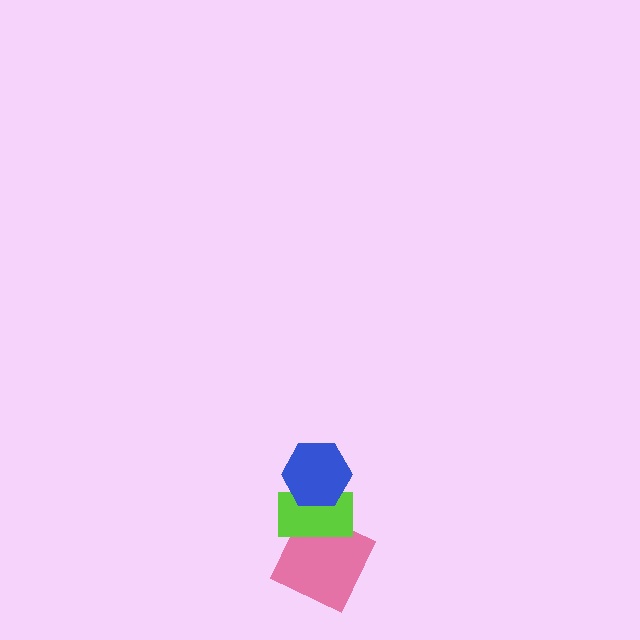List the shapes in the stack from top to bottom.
From top to bottom: the blue hexagon, the lime rectangle, the pink square.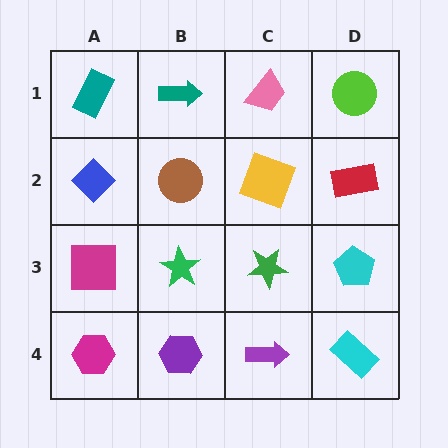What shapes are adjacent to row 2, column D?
A lime circle (row 1, column D), a cyan pentagon (row 3, column D), a yellow square (row 2, column C).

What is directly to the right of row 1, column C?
A lime circle.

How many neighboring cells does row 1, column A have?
2.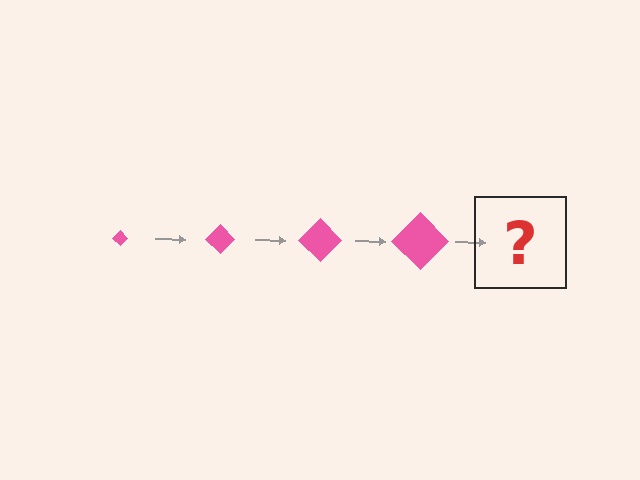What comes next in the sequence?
The next element should be a pink diamond, larger than the previous one.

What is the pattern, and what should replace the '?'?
The pattern is that the diamond gets progressively larger each step. The '?' should be a pink diamond, larger than the previous one.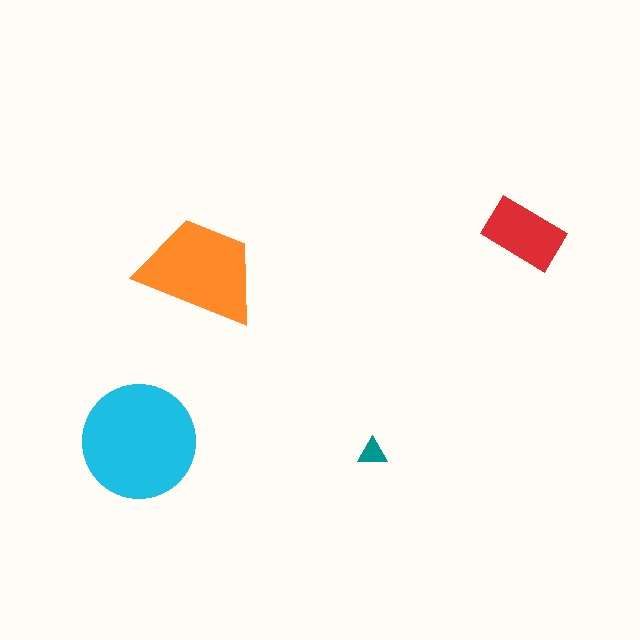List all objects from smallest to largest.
The teal triangle, the red rectangle, the orange trapezoid, the cyan circle.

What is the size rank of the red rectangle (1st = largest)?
3rd.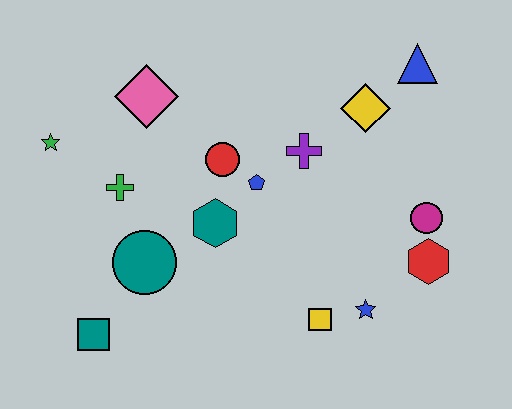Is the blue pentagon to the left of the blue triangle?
Yes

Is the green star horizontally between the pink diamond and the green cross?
No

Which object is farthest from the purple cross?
The teal square is farthest from the purple cross.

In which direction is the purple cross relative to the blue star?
The purple cross is above the blue star.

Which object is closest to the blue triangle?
The yellow diamond is closest to the blue triangle.